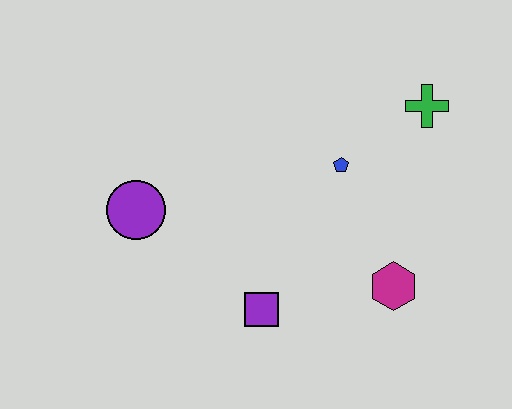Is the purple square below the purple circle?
Yes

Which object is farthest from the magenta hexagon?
The purple circle is farthest from the magenta hexagon.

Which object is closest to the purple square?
The magenta hexagon is closest to the purple square.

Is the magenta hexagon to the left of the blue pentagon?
No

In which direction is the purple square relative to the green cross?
The purple square is below the green cross.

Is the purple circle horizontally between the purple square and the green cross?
No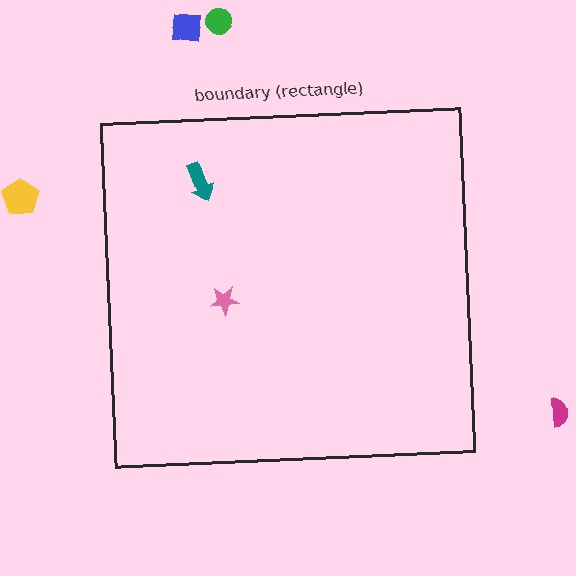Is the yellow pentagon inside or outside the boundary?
Outside.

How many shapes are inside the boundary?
2 inside, 4 outside.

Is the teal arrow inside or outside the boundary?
Inside.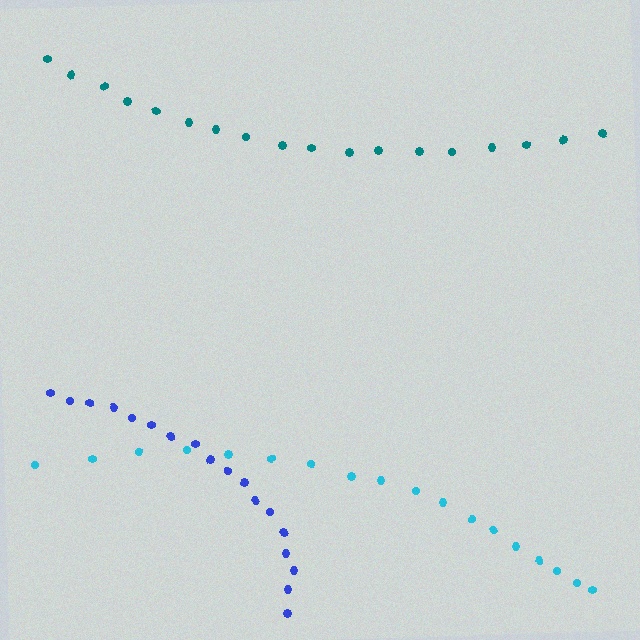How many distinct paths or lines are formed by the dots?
There are 3 distinct paths.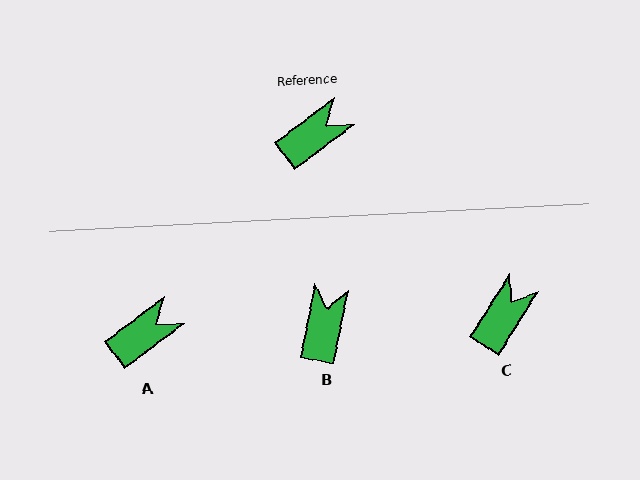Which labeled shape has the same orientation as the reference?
A.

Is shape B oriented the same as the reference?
No, it is off by about 42 degrees.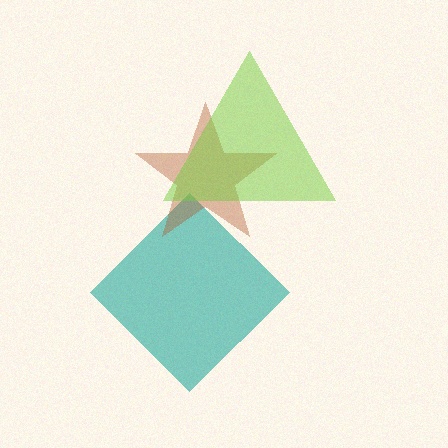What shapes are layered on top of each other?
The layered shapes are: a teal diamond, a brown star, a lime triangle.